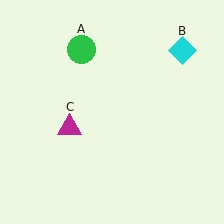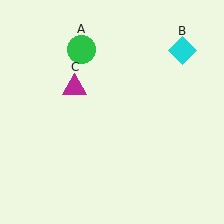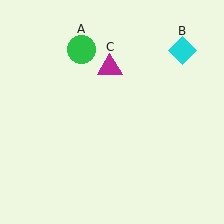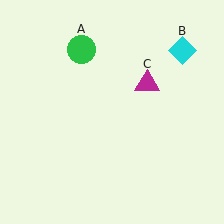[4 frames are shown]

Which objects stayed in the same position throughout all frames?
Green circle (object A) and cyan diamond (object B) remained stationary.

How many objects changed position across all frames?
1 object changed position: magenta triangle (object C).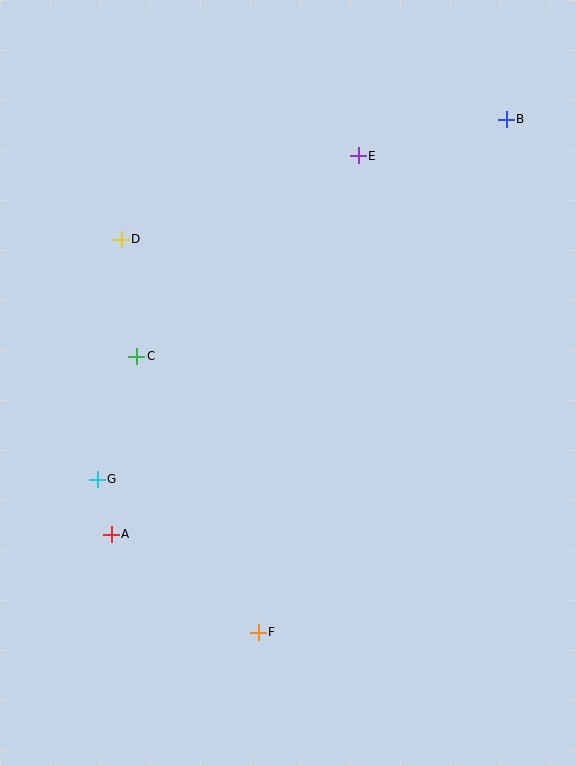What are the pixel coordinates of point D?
Point D is at (121, 239).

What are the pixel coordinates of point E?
Point E is at (358, 156).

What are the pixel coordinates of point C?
Point C is at (137, 356).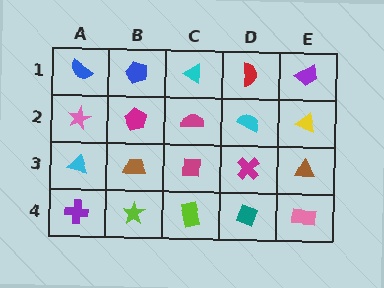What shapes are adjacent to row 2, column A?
A blue semicircle (row 1, column A), a cyan triangle (row 3, column A), a magenta pentagon (row 2, column B).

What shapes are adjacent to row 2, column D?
A red semicircle (row 1, column D), a magenta cross (row 3, column D), a magenta semicircle (row 2, column C), a yellow triangle (row 2, column E).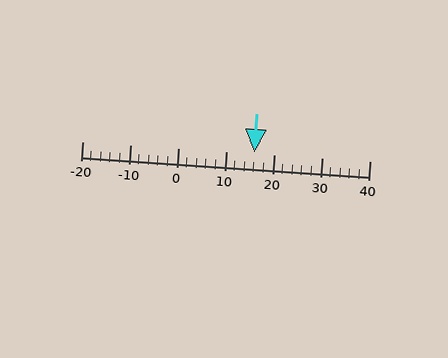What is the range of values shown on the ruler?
The ruler shows values from -20 to 40.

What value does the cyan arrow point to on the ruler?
The cyan arrow points to approximately 16.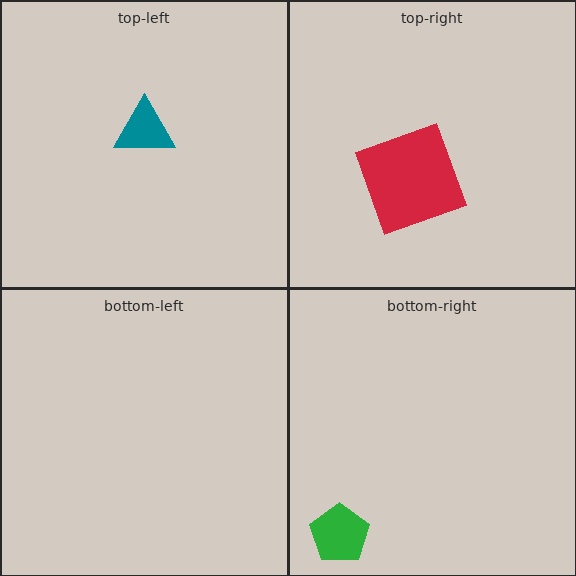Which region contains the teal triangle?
The top-left region.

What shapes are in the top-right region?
The red square.